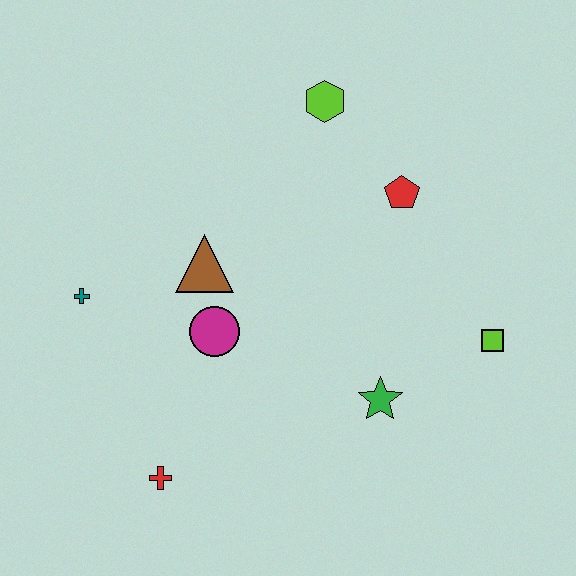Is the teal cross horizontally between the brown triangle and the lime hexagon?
No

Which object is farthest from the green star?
The teal cross is farthest from the green star.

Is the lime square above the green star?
Yes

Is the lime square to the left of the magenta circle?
No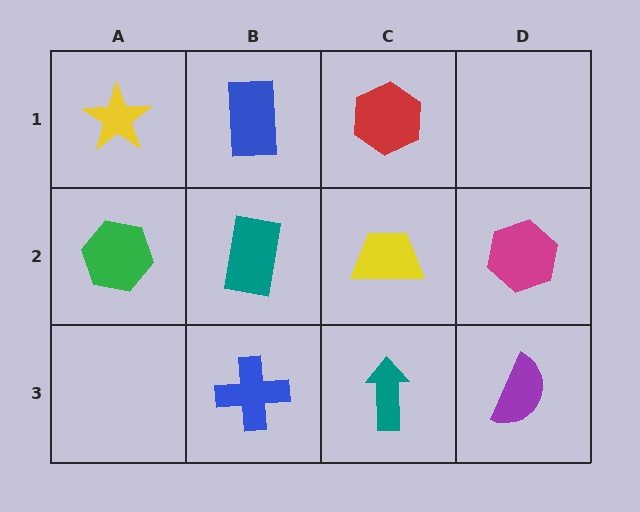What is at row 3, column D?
A purple semicircle.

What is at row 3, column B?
A blue cross.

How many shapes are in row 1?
3 shapes.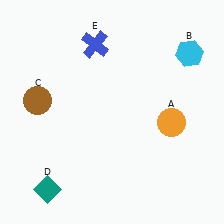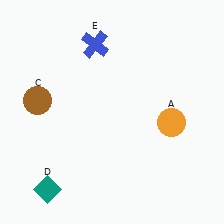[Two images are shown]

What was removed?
The cyan hexagon (B) was removed in Image 2.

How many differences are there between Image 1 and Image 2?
There is 1 difference between the two images.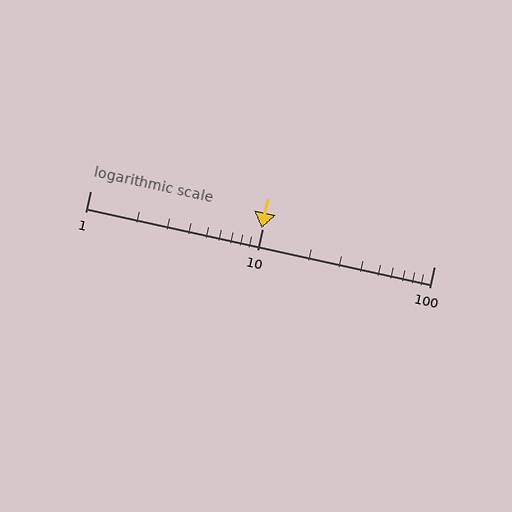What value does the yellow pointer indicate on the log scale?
The pointer indicates approximately 9.9.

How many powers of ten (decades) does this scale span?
The scale spans 2 decades, from 1 to 100.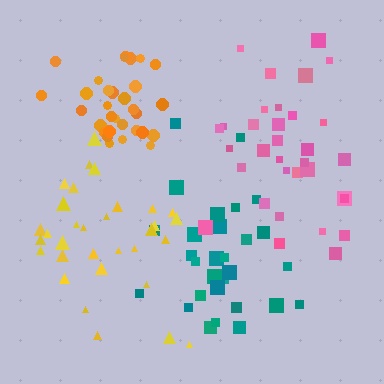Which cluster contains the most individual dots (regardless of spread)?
Pink (33).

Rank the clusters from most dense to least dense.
orange, pink, teal, yellow.